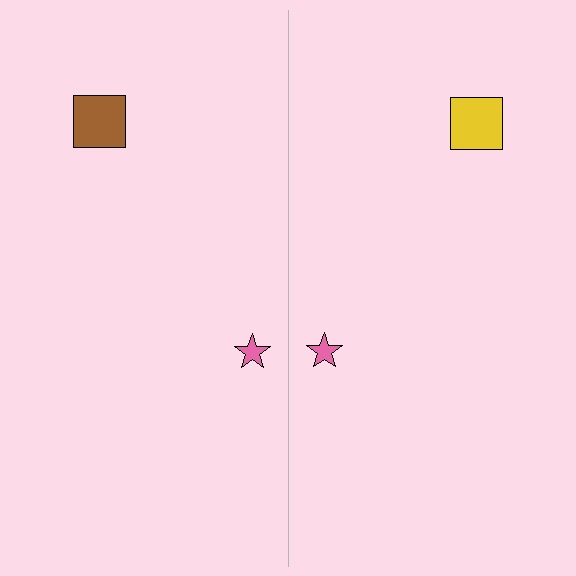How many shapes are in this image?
There are 4 shapes in this image.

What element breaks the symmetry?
The yellow square on the right side breaks the symmetry — its mirror counterpart is brown.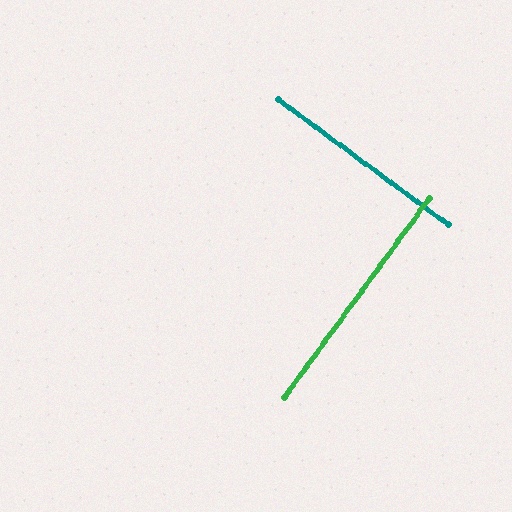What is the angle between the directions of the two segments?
Approximately 90 degrees.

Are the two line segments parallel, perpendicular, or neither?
Perpendicular — they meet at approximately 90°.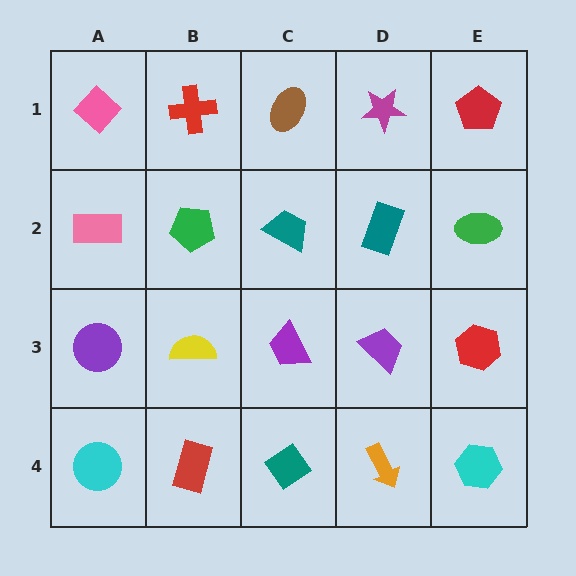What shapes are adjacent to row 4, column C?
A purple trapezoid (row 3, column C), a red rectangle (row 4, column B), an orange arrow (row 4, column D).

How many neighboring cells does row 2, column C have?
4.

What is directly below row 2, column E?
A red hexagon.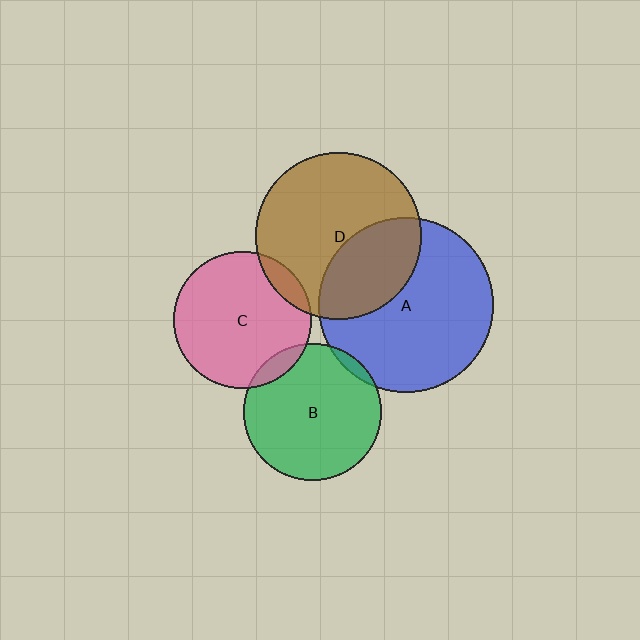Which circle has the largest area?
Circle A (blue).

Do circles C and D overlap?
Yes.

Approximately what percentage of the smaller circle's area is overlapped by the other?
Approximately 10%.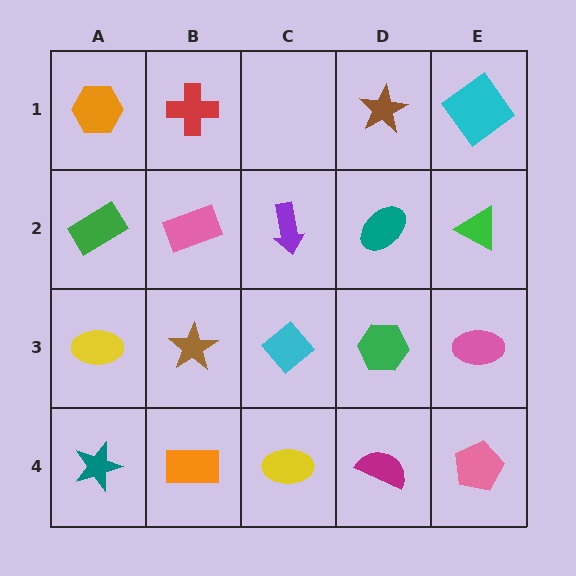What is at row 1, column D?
A brown star.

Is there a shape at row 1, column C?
No, that cell is empty.